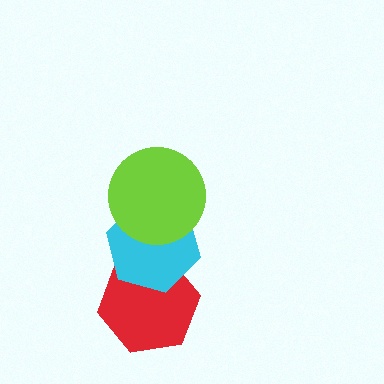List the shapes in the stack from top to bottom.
From top to bottom: the lime circle, the cyan hexagon, the red hexagon.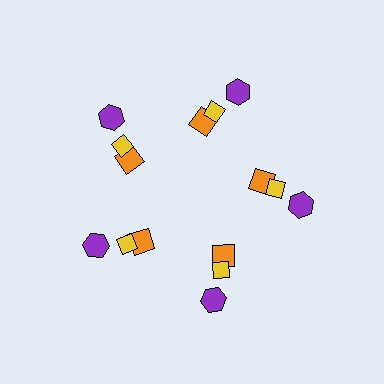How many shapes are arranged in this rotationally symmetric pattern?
There are 15 shapes, arranged in 5 groups of 3.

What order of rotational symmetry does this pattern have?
This pattern has 5-fold rotational symmetry.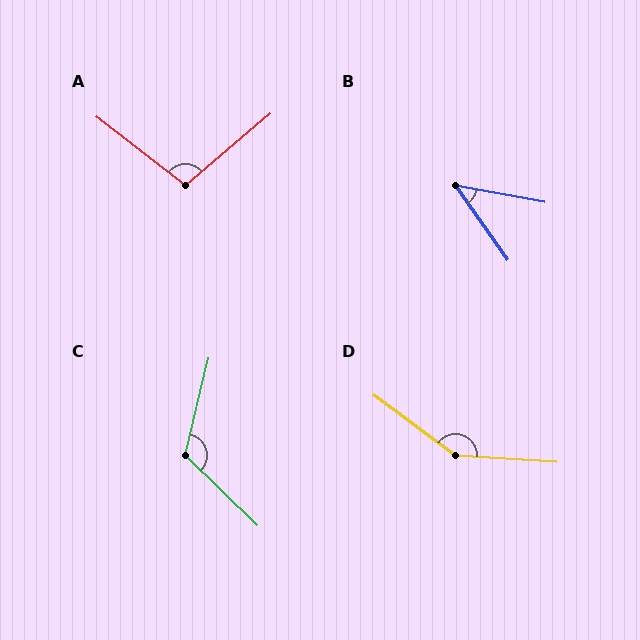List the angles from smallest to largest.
B (44°), A (101°), C (120°), D (147°).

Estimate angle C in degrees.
Approximately 120 degrees.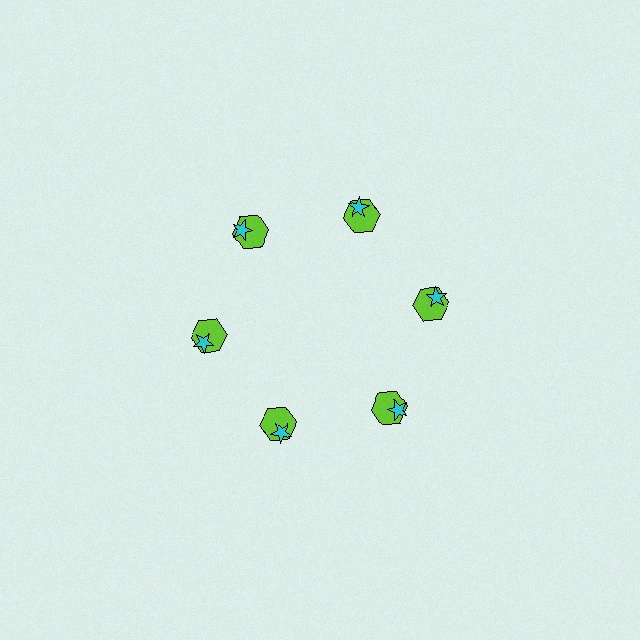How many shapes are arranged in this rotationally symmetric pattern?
There are 12 shapes, arranged in 6 groups of 2.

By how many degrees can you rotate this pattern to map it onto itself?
The pattern maps onto itself every 60 degrees of rotation.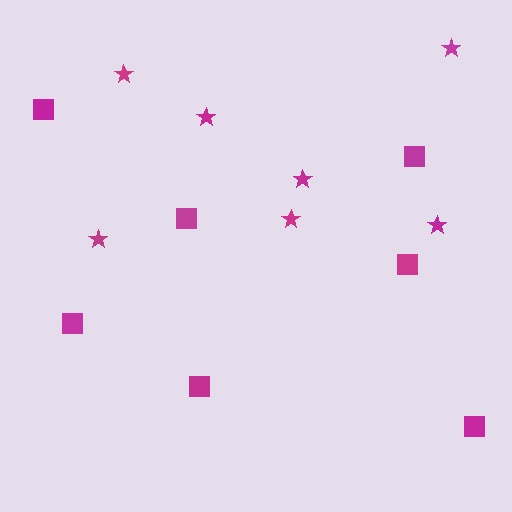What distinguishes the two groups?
There are 2 groups: one group of stars (7) and one group of squares (7).